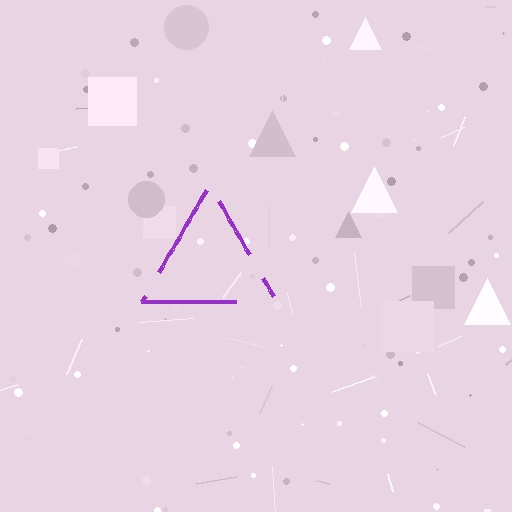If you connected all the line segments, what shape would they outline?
They would outline a triangle.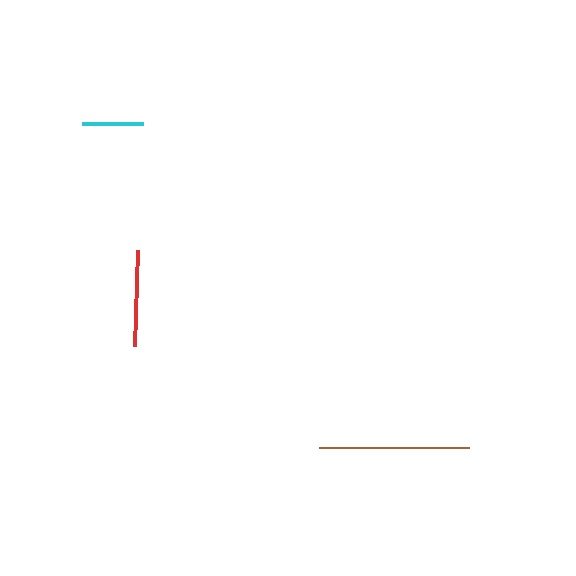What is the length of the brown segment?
The brown segment is approximately 150 pixels long.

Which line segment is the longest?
The brown line is the longest at approximately 150 pixels.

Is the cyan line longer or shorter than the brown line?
The brown line is longer than the cyan line.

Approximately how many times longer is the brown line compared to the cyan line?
The brown line is approximately 2.4 times the length of the cyan line.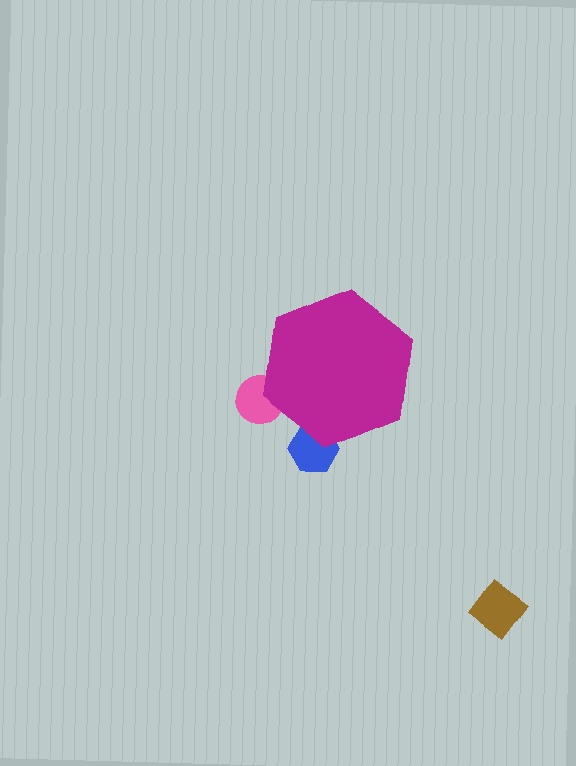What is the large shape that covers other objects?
A magenta hexagon.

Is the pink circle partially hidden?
Yes, the pink circle is partially hidden behind the magenta hexagon.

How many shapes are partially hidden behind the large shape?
2 shapes are partially hidden.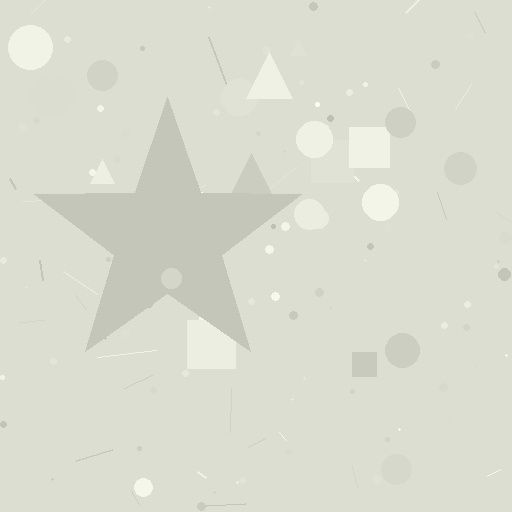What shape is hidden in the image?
A star is hidden in the image.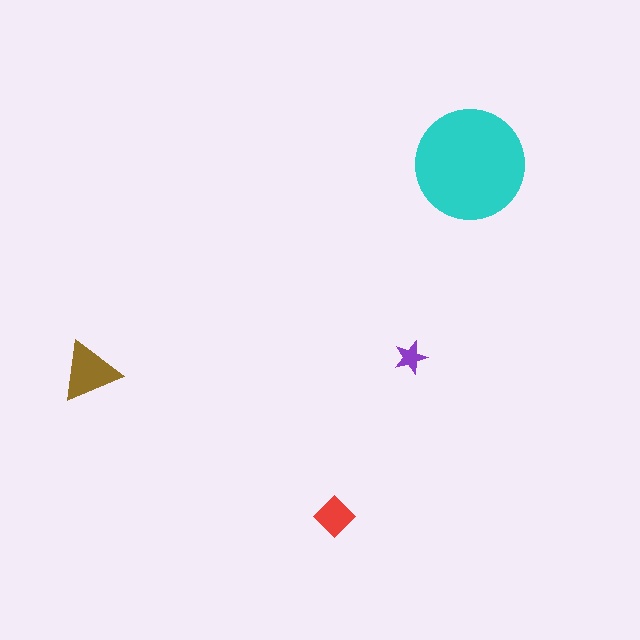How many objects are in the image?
There are 4 objects in the image.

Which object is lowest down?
The red diamond is bottommost.